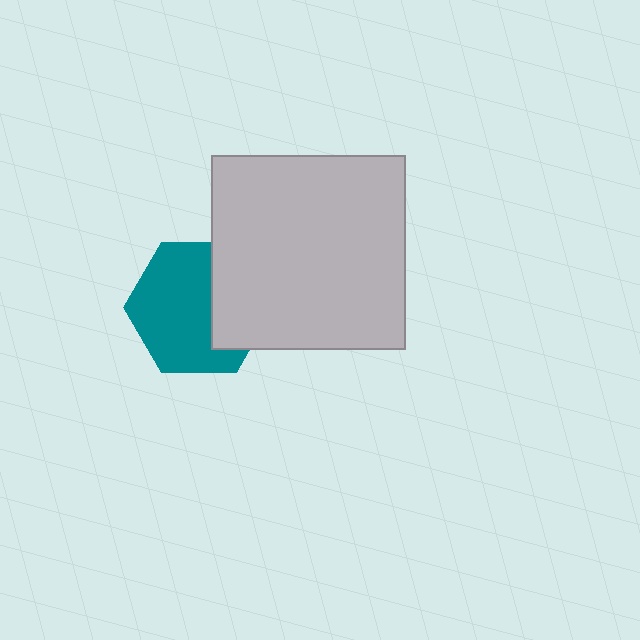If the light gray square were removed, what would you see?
You would see the complete teal hexagon.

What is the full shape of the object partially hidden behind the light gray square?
The partially hidden object is a teal hexagon.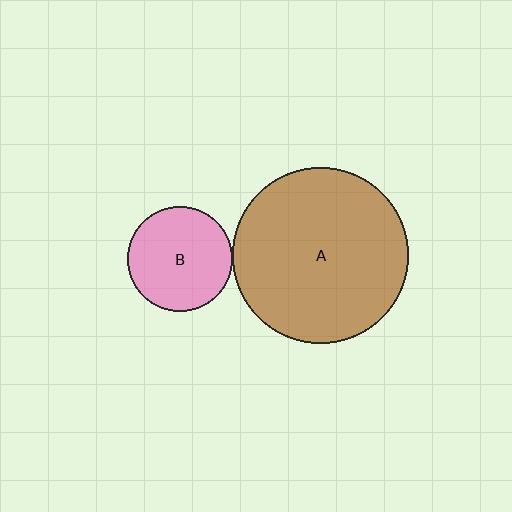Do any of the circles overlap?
No, none of the circles overlap.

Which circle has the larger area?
Circle A (brown).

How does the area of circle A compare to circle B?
Approximately 2.8 times.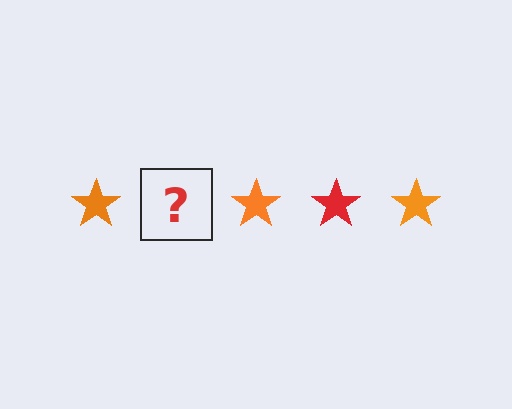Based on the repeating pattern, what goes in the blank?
The blank should be a red star.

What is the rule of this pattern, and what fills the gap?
The rule is that the pattern cycles through orange, red stars. The gap should be filled with a red star.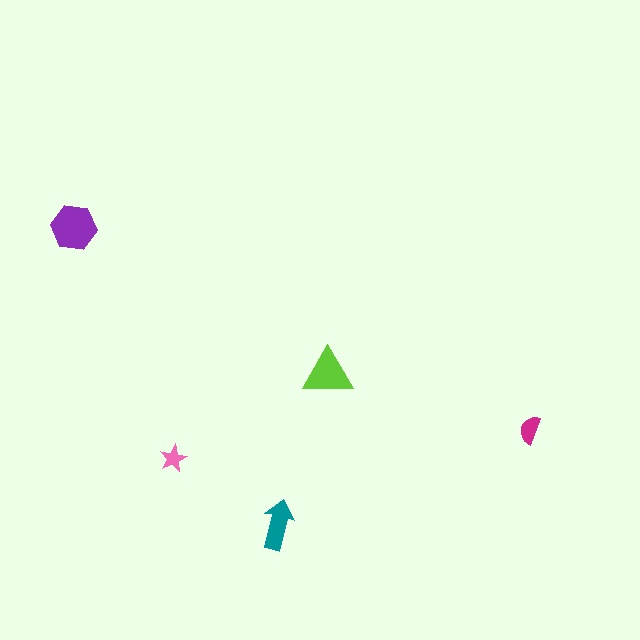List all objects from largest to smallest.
The purple hexagon, the lime triangle, the teal arrow, the magenta semicircle, the pink star.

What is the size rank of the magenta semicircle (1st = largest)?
4th.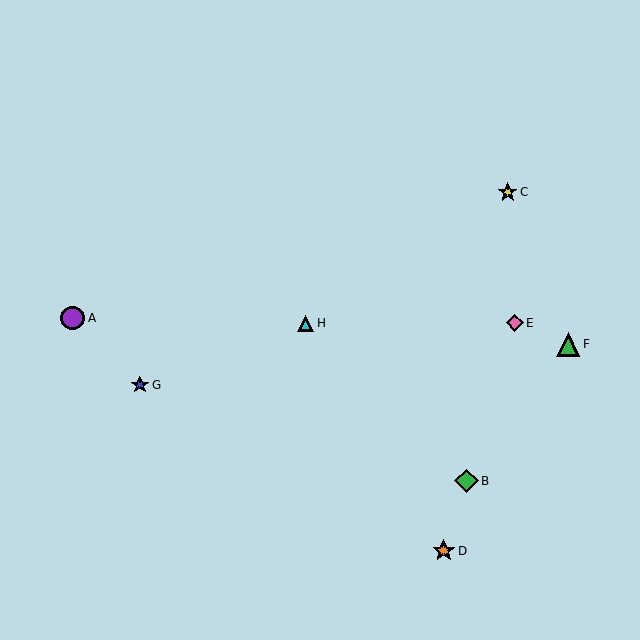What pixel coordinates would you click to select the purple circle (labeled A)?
Click at (73, 318) to select the purple circle A.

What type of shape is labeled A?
Shape A is a purple circle.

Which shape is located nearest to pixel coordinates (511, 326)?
The pink diamond (labeled E) at (515, 323) is nearest to that location.